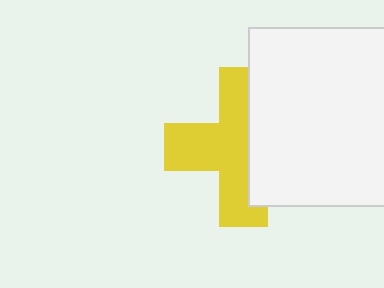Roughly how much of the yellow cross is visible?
About half of it is visible (roughly 58%).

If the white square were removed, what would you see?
You would see the complete yellow cross.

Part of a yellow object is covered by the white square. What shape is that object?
It is a cross.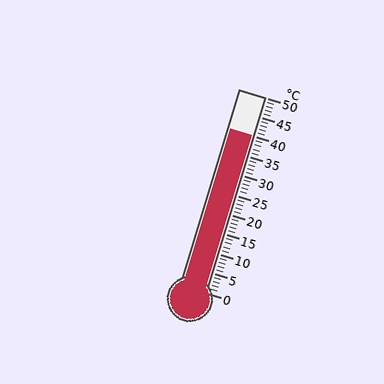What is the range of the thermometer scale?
The thermometer scale ranges from 0°C to 50°C.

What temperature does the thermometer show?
The thermometer shows approximately 40°C.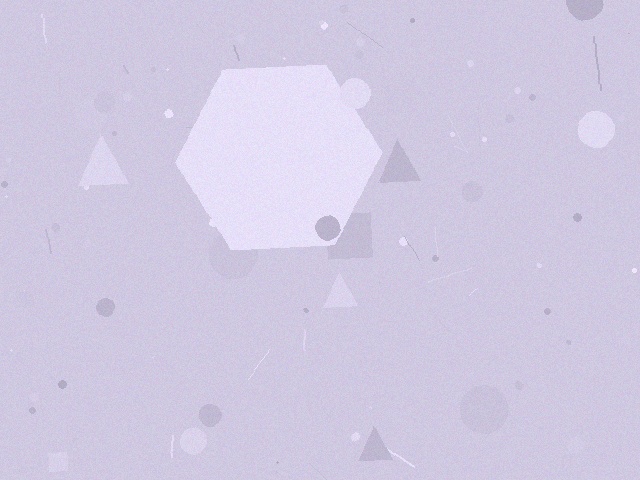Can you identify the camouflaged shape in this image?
The camouflaged shape is a hexagon.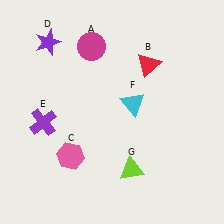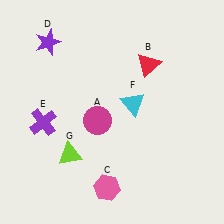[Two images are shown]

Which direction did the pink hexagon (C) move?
The pink hexagon (C) moved right.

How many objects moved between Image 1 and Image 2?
3 objects moved between the two images.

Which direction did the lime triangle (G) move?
The lime triangle (G) moved left.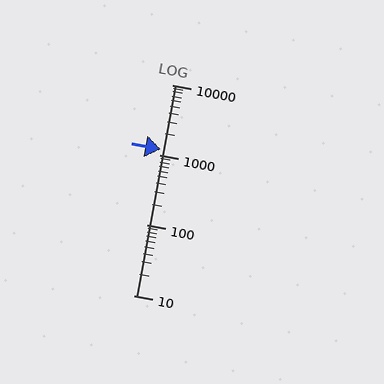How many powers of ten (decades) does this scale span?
The scale spans 3 decades, from 10 to 10000.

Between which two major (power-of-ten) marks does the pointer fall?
The pointer is between 1000 and 10000.